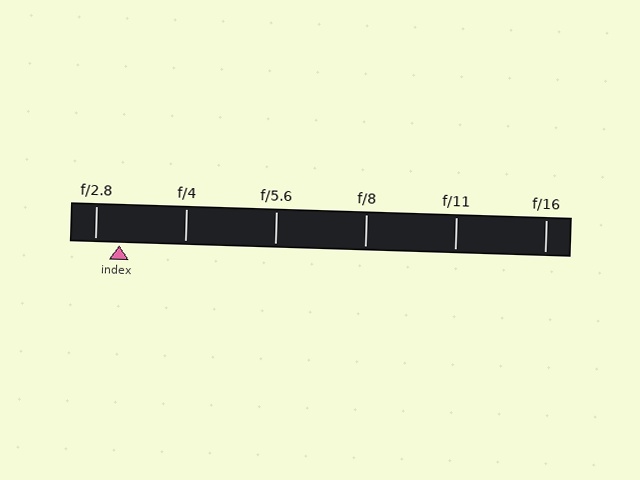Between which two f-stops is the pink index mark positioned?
The index mark is between f/2.8 and f/4.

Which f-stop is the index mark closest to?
The index mark is closest to f/2.8.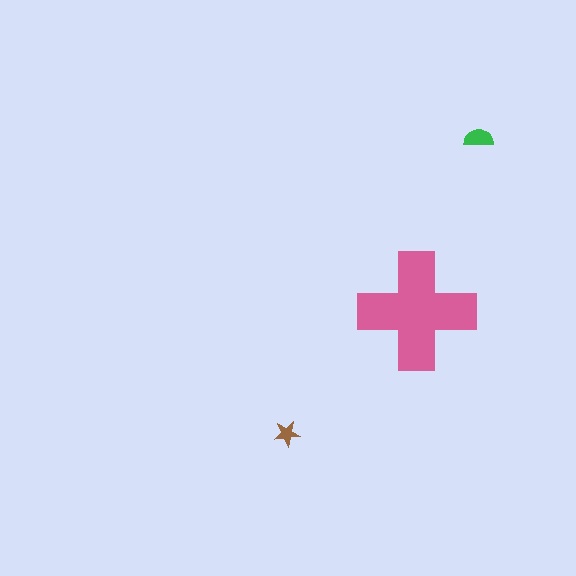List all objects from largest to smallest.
The pink cross, the green semicircle, the brown star.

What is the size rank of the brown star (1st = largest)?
3rd.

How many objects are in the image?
There are 3 objects in the image.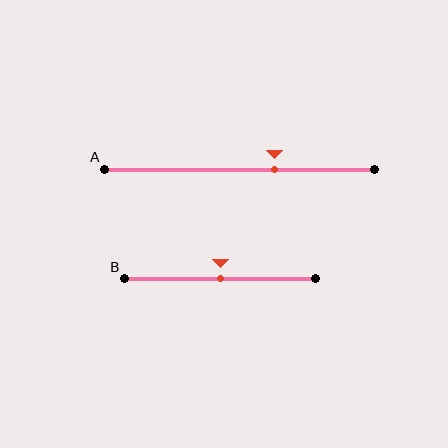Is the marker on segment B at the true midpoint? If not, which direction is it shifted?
Yes, the marker on segment B is at the true midpoint.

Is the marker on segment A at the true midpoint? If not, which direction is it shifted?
No, the marker on segment A is shifted to the right by about 13% of the segment length.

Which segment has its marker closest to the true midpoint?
Segment B has its marker closest to the true midpoint.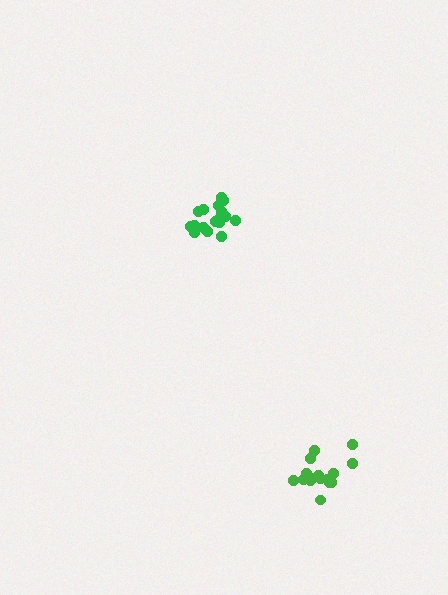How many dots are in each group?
Group 1: 16 dots, Group 2: 17 dots (33 total).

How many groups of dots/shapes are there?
There are 2 groups.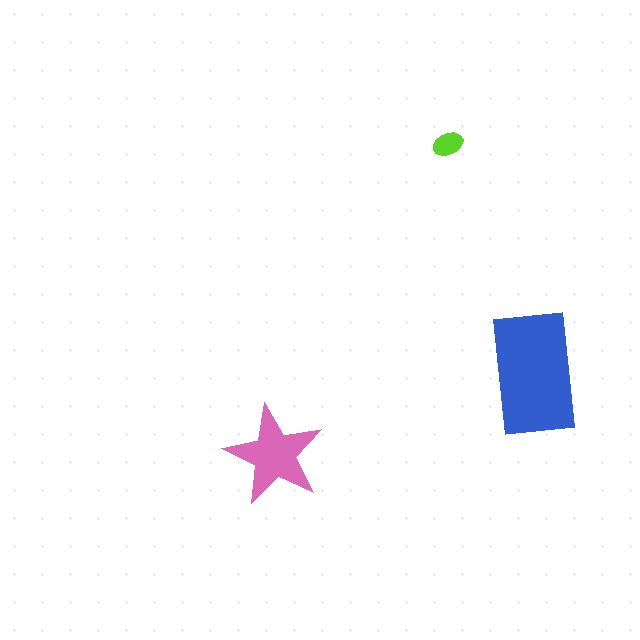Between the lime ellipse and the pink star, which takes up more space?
The pink star.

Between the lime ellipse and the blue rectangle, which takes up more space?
The blue rectangle.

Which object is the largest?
The blue rectangle.